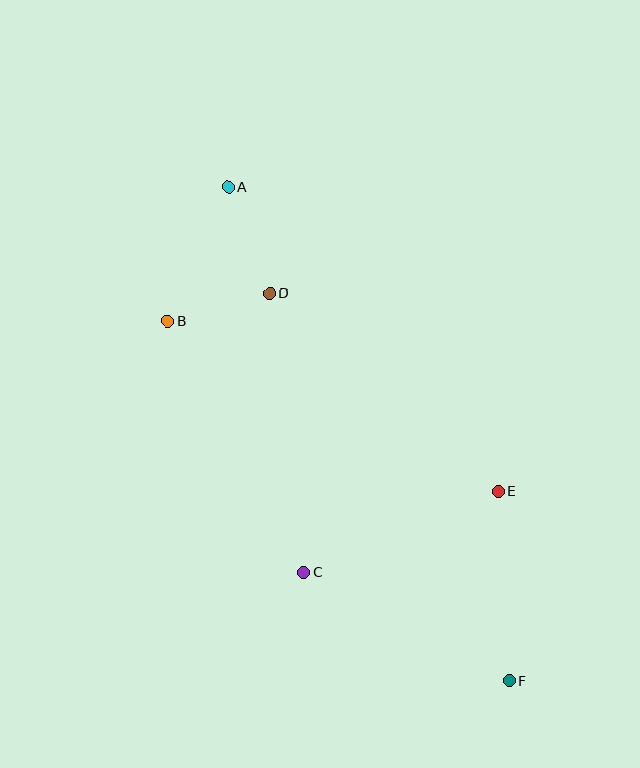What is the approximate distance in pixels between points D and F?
The distance between D and F is approximately 456 pixels.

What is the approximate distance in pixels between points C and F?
The distance between C and F is approximately 233 pixels.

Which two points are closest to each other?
Points B and D are closest to each other.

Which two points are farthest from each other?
Points A and F are farthest from each other.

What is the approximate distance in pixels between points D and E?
The distance between D and E is approximately 302 pixels.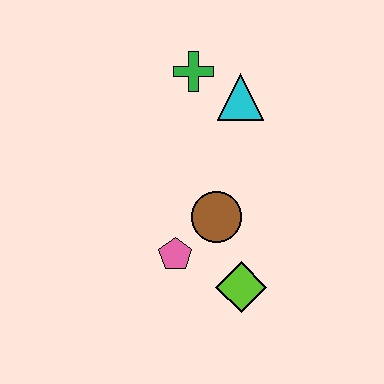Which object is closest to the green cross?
The cyan triangle is closest to the green cross.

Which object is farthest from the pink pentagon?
The green cross is farthest from the pink pentagon.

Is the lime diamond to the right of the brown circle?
Yes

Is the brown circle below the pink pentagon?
No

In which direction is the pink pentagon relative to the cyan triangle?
The pink pentagon is below the cyan triangle.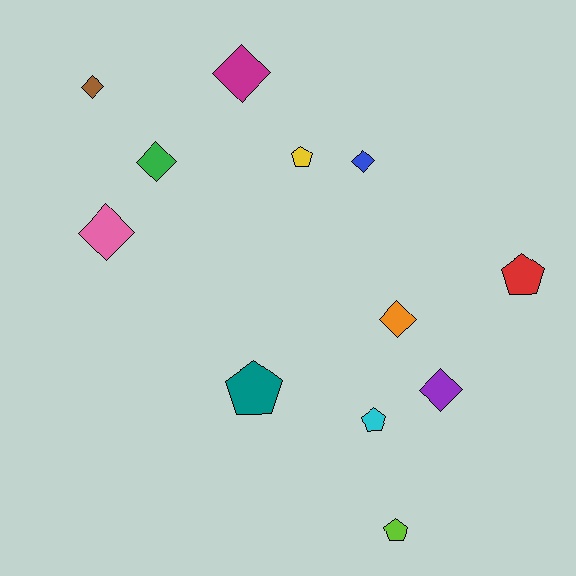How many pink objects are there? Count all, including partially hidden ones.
There is 1 pink object.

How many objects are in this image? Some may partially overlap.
There are 12 objects.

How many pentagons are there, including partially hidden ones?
There are 5 pentagons.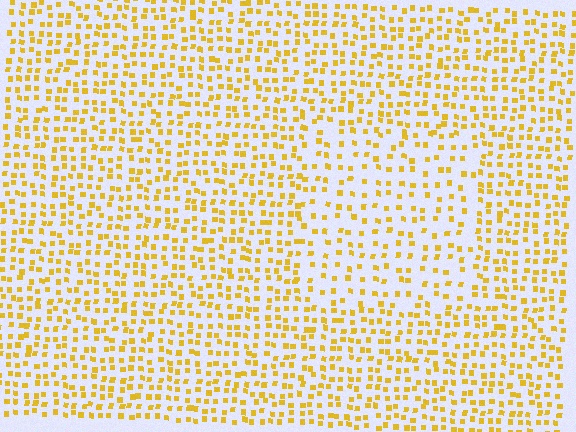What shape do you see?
I see a rectangle.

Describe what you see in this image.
The image contains small yellow elements arranged at two different densities. A rectangle-shaped region is visible where the elements are less densely packed than the surrounding area.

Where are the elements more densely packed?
The elements are more densely packed outside the rectangle boundary.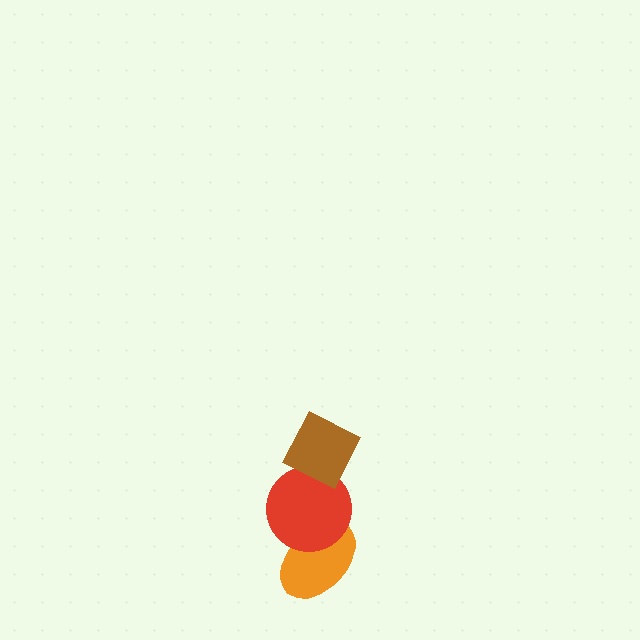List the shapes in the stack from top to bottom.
From top to bottom: the brown diamond, the red circle, the orange ellipse.